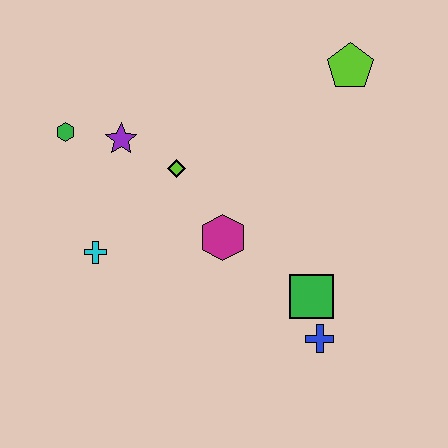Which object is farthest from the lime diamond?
The blue cross is farthest from the lime diamond.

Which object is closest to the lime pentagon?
The lime diamond is closest to the lime pentagon.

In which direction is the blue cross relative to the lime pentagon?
The blue cross is below the lime pentagon.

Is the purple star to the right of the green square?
No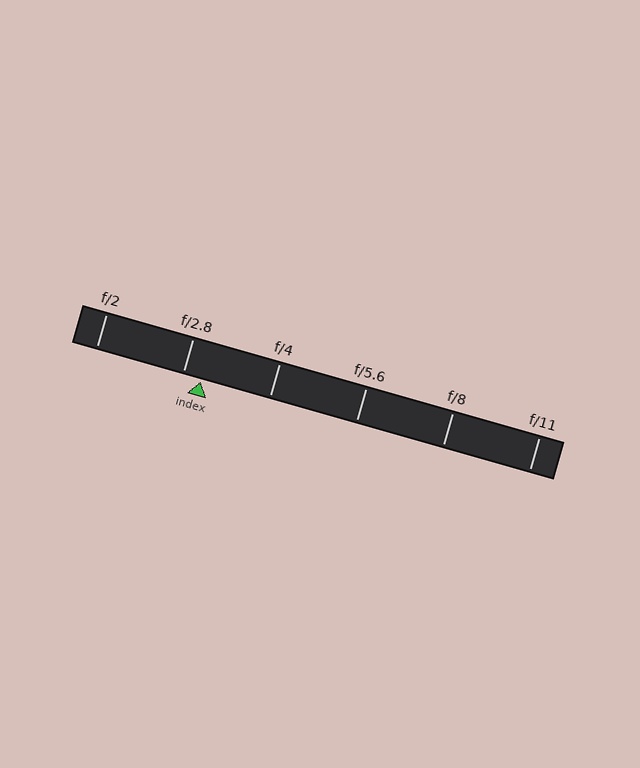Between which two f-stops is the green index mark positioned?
The index mark is between f/2.8 and f/4.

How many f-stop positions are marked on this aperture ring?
There are 6 f-stop positions marked.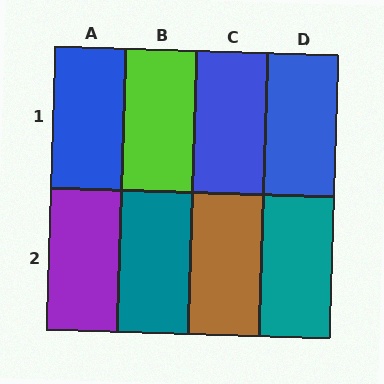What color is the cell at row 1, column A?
Blue.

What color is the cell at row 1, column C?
Blue.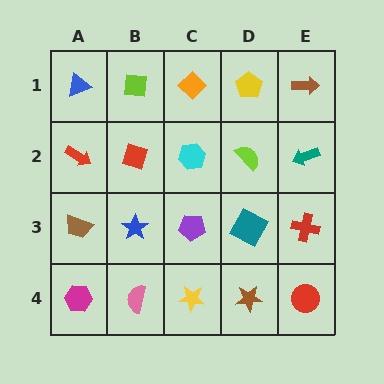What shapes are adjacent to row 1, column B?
A red diamond (row 2, column B), a blue triangle (row 1, column A), an orange diamond (row 1, column C).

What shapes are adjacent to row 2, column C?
An orange diamond (row 1, column C), a purple pentagon (row 3, column C), a red diamond (row 2, column B), a lime semicircle (row 2, column D).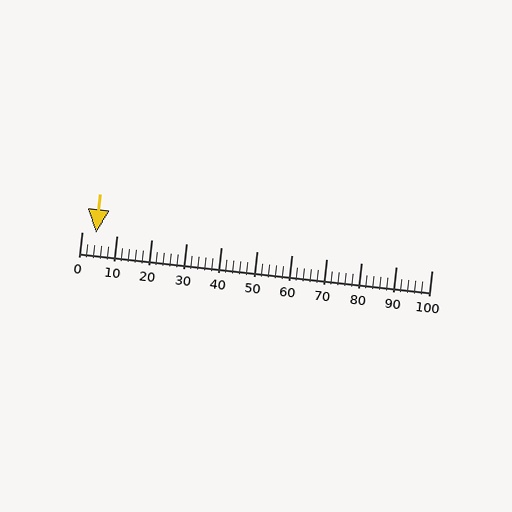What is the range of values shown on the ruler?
The ruler shows values from 0 to 100.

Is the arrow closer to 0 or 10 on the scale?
The arrow is closer to 0.